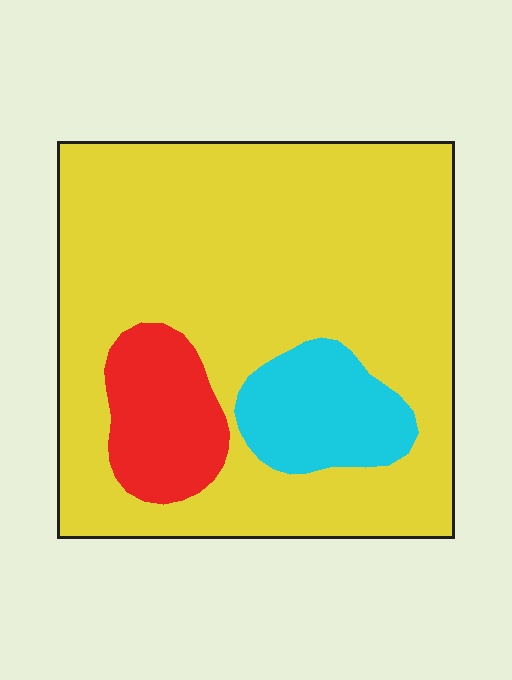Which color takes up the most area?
Yellow, at roughly 80%.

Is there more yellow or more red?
Yellow.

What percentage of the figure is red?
Red covers around 10% of the figure.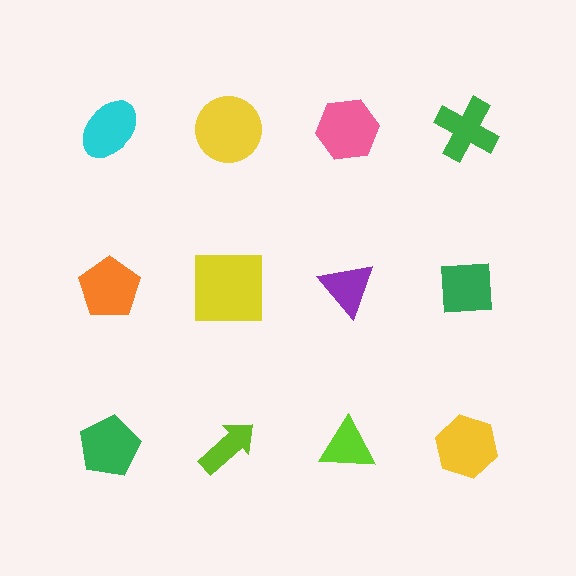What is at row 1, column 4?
A green cross.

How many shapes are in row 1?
4 shapes.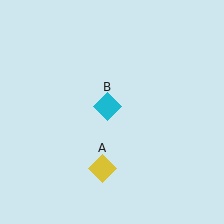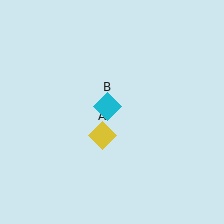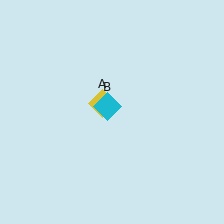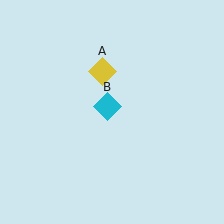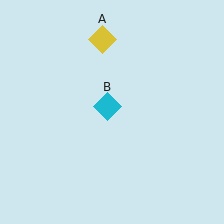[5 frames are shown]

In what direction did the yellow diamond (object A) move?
The yellow diamond (object A) moved up.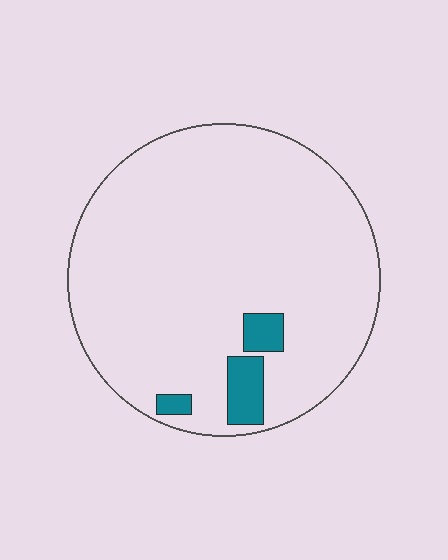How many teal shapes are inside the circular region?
3.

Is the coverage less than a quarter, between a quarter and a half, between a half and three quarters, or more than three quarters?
Less than a quarter.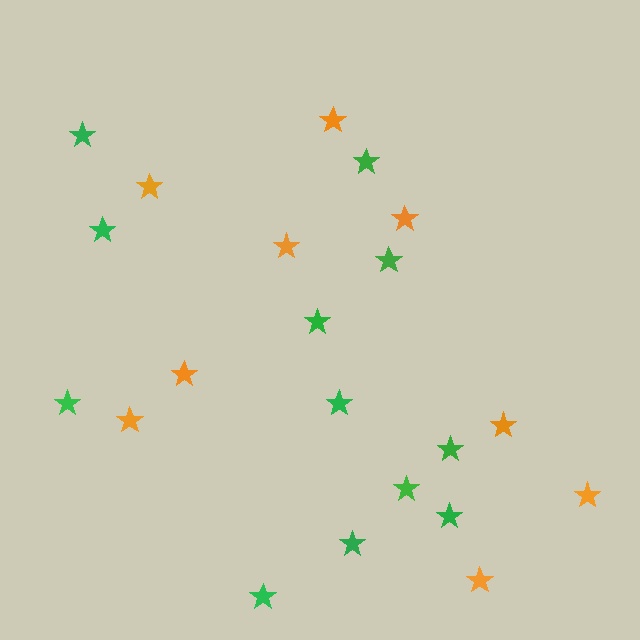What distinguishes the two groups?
There are 2 groups: one group of orange stars (9) and one group of green stars (12).